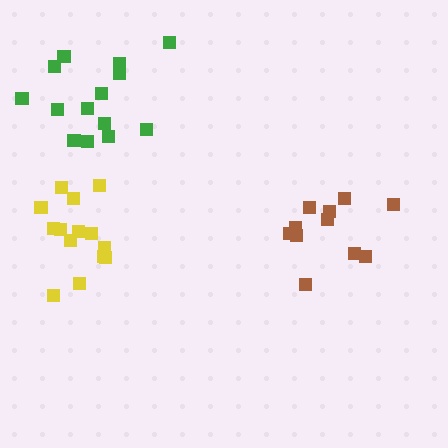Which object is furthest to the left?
The yellow cluster is leftmost.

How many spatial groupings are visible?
There are 3 spatial groupings.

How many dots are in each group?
Group 1: 14 dots, Group 2: 14 dots, Group 3: 11 dots (39 total).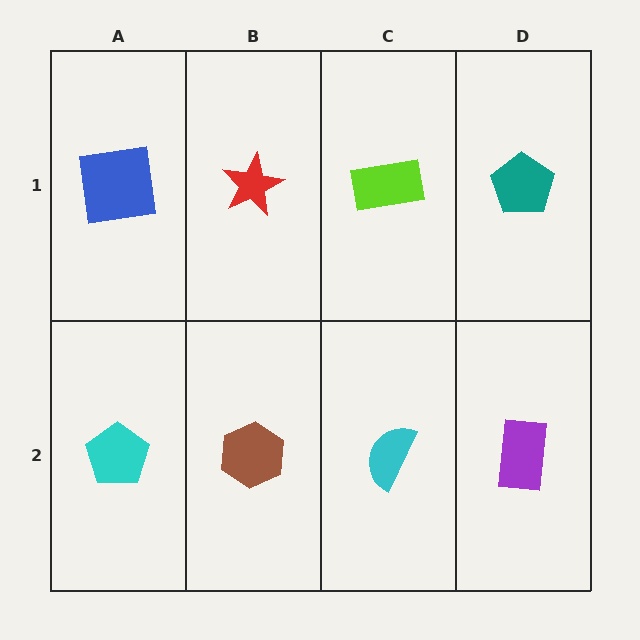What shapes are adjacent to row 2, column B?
A red star (row 1, column B), a cyan pentagon (row 2, column A), a cyan semicircle (row 2, column C).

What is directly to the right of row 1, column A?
A red star.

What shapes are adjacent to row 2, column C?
A lime rectangle (row 1, column C), a brown hexagon (row 2, column B), a purple rectangle (row 2, column D).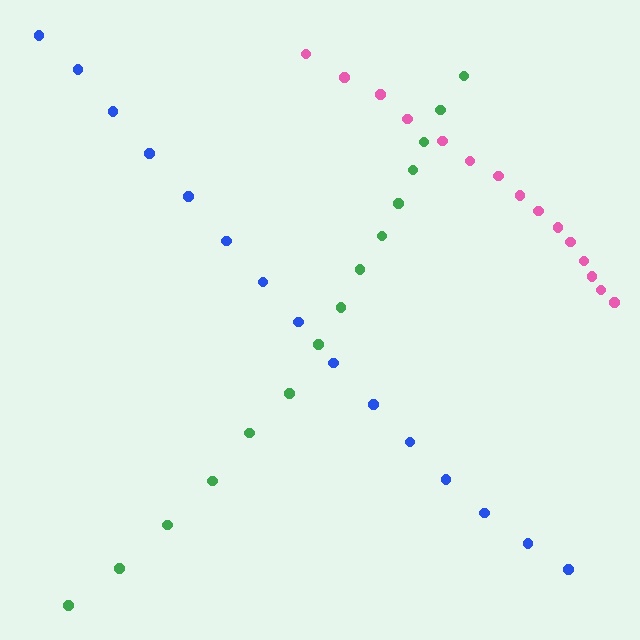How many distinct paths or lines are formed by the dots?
There are 3 distinct paths.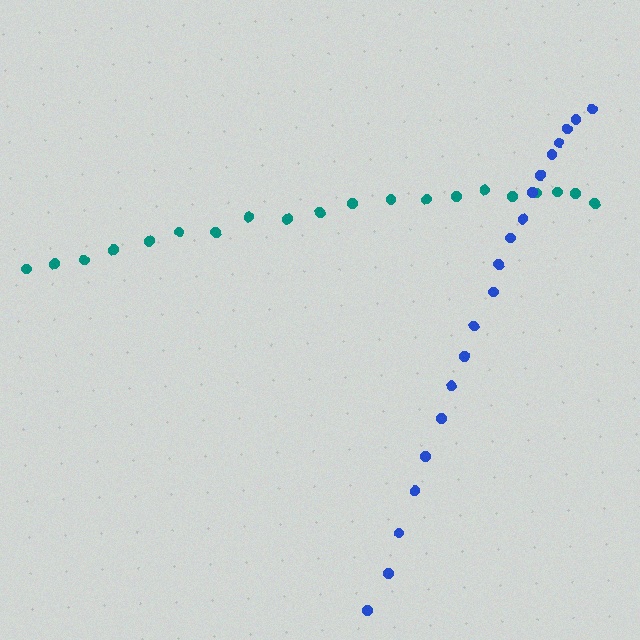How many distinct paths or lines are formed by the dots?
There are 2 distinct paths.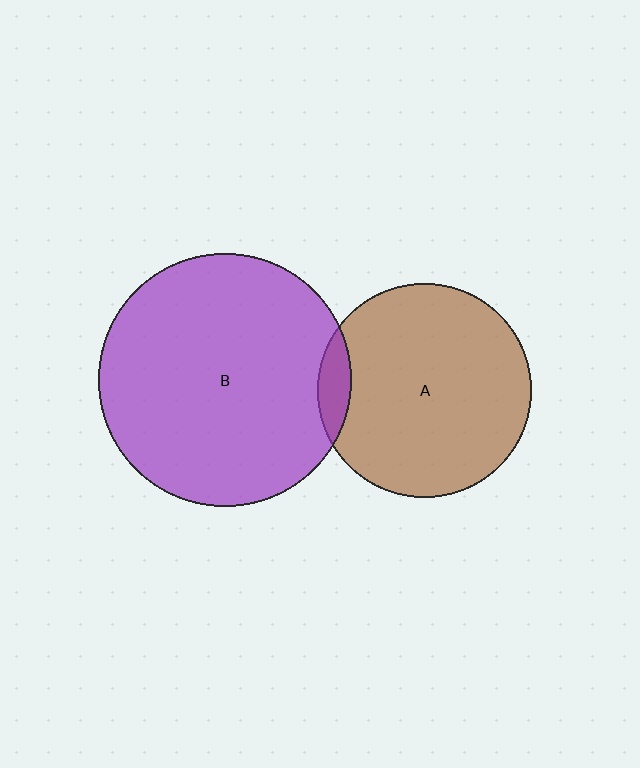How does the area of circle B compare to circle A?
Approximately 1.4 times.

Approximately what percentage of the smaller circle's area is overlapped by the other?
Approximately 10%.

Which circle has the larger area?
Circle B (purple).